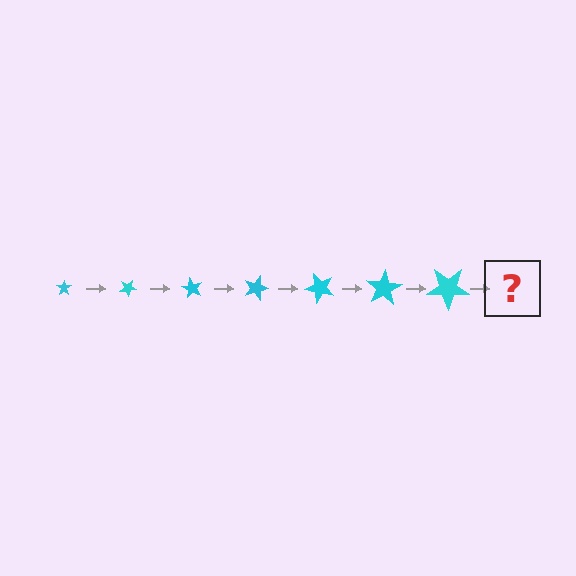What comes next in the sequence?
The next element should be a star, larger than the previous one and rotated 210 degrees from the start.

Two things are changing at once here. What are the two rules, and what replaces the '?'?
The two rules are that the star grows larger each step and it rotates 30 degrees each step. The '?' should be a star, larger than the previous one and rotated 210 degrees from the start.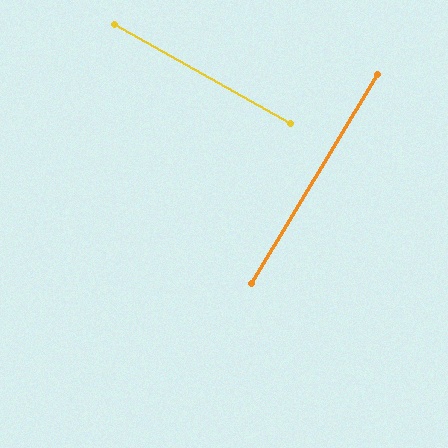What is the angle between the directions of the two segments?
Approximately 88 degrees.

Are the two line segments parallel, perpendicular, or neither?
Perpendicular — they meet at approximately 88°.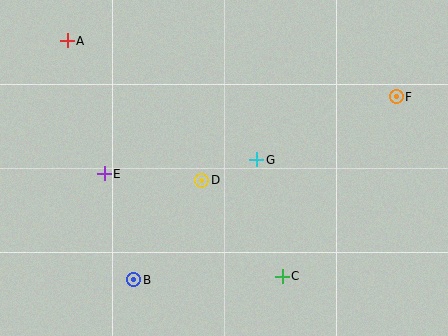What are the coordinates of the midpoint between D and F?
The midpoint between D and F is at (299, 138).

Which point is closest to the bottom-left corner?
Point B is closest to the bottom-left corner.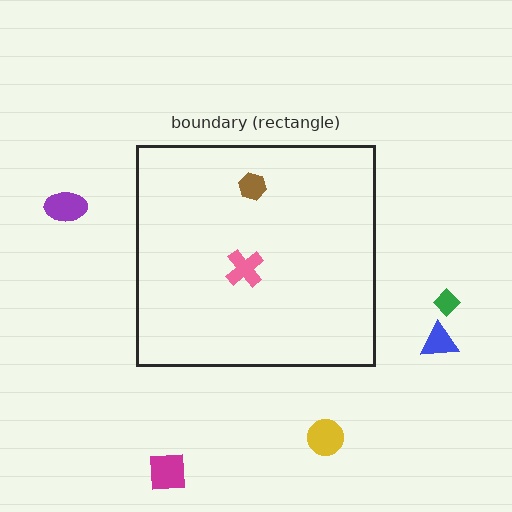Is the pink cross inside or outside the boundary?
Inside.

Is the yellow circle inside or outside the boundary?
Outside.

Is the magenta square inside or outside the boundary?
Outside.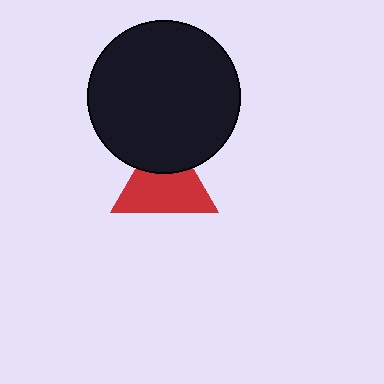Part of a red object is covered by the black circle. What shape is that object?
It is a triangle.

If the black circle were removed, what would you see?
You would see the complete red triangle.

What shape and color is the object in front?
The object in front is a black circle.